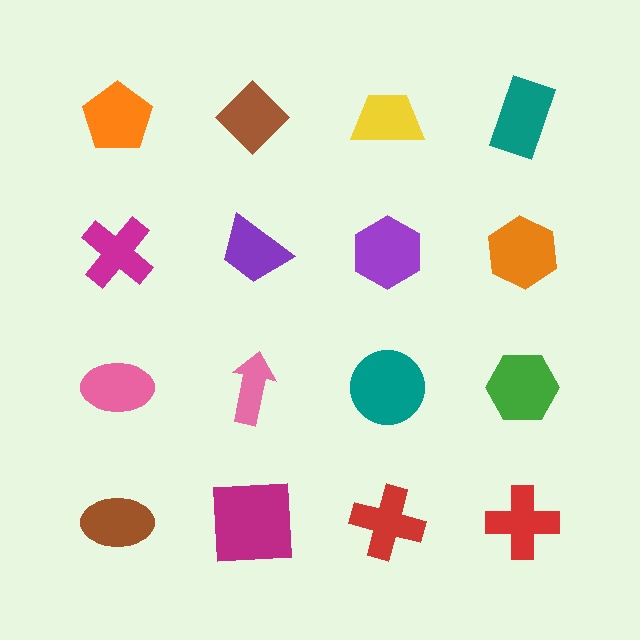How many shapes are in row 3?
4 shapes.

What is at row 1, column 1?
An orange pentagon.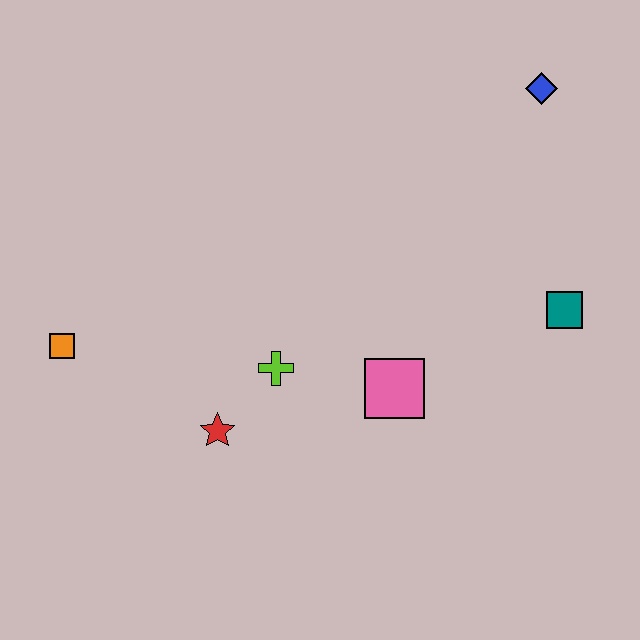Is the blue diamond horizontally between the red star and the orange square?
No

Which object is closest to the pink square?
The lime cross is closest to the pink square.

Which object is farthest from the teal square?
The orange square is farthest from the teal square.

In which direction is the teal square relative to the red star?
The teal square is to the right of the red star.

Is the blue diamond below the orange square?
No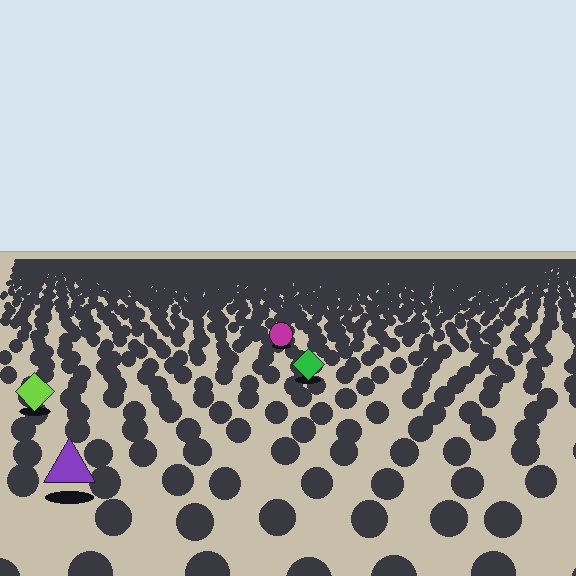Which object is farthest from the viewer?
The magenta circle is farthest from the viewer. It appears smaller and the ground texture around it is denser.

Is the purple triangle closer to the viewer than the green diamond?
Yes. The purple triangle is closer — you can tell from the texture gradient: the ground texture is coarser near it.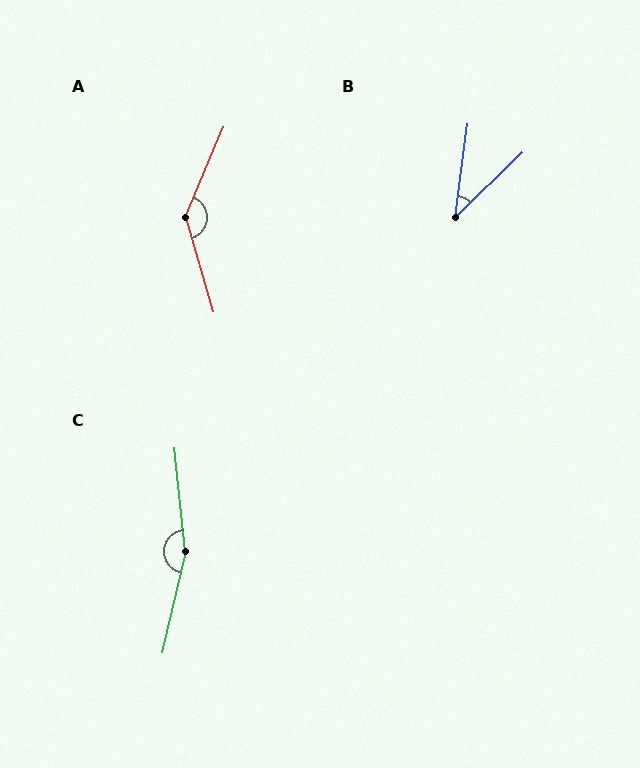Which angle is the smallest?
B, at approximately 39 degrees.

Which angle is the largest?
C, at approximately 161 degrees.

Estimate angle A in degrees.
Approximately 141 degrees.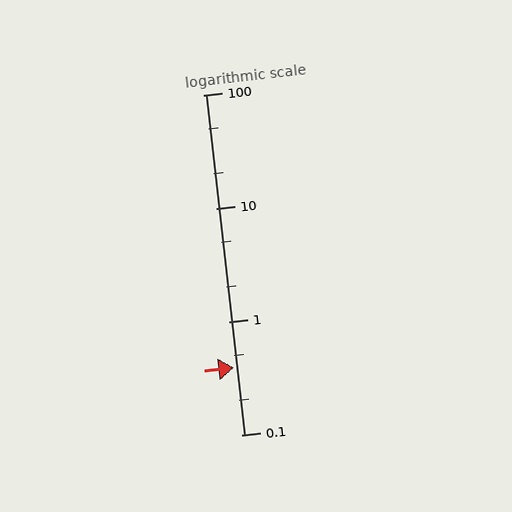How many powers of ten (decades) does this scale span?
The scale spans 3 decades, from 0.1 to 100.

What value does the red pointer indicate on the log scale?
The pointer indicates approximately 0.39.